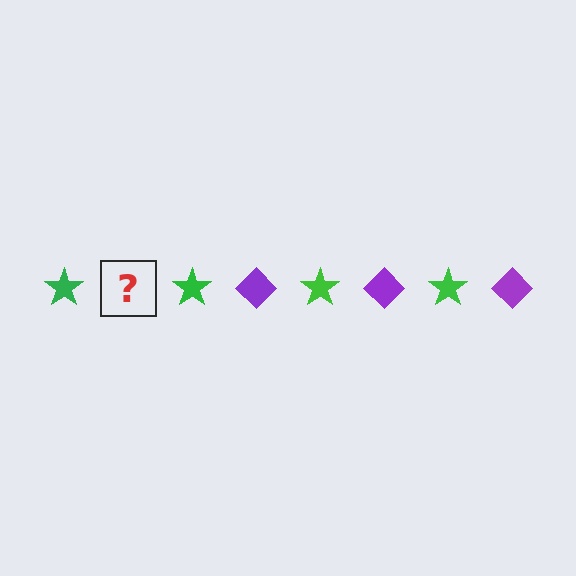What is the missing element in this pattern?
The missing element is a purple diamond.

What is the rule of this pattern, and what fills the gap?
The rule is that the pattern alternates between green star and purple diamond. The gap should be filled with a purple diamond.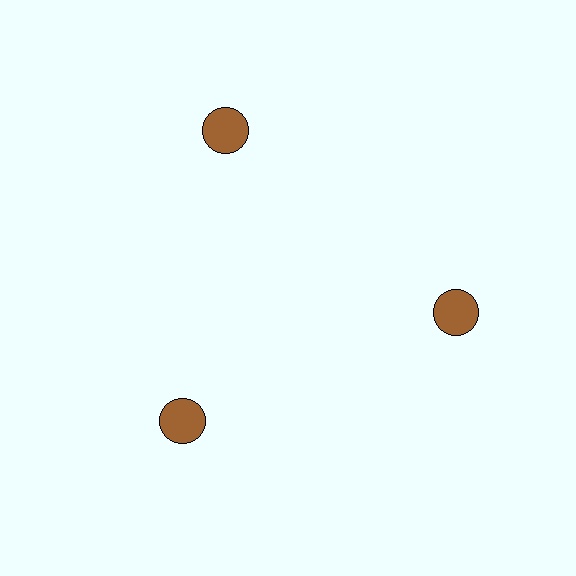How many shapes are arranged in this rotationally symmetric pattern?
There are 3 shapes, arranged in 3 groups of 1.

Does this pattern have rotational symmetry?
Yes, this pattern has 3-fold rotational symmetry. It looks the same after rotating 120 degrees around the center.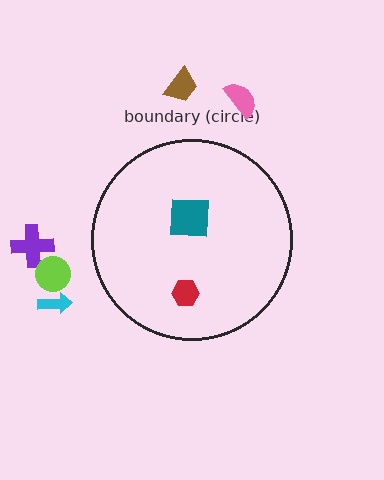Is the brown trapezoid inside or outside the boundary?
Outside.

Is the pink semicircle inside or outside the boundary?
Outside.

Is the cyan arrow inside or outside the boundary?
Outside.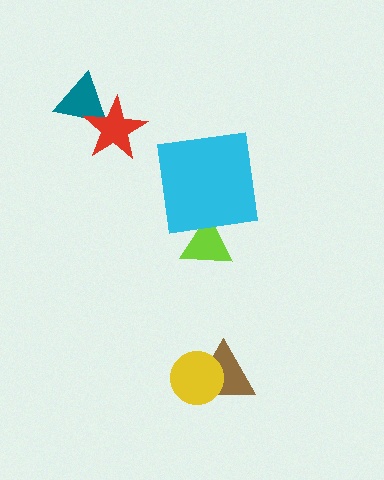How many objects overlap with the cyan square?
1 object overlaps with the cyan square.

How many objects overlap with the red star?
1 object overlaps with the red star.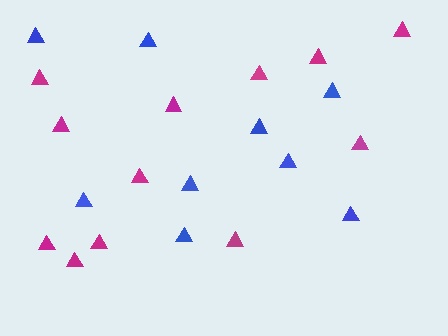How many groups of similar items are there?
There are 2 groups: one group of blue triangles (9) and one group of magenta triangles (12).